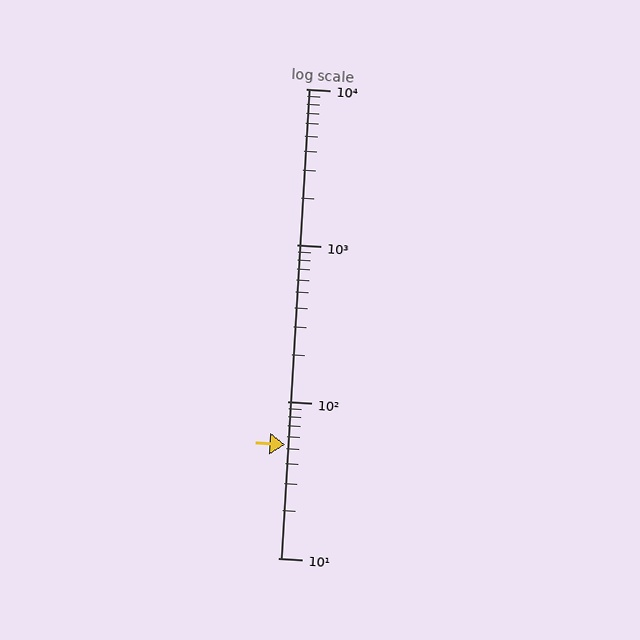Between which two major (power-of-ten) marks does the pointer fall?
The pointer is between 10 and 100.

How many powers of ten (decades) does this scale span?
The scale spans 3 decades, from 10 to 10000.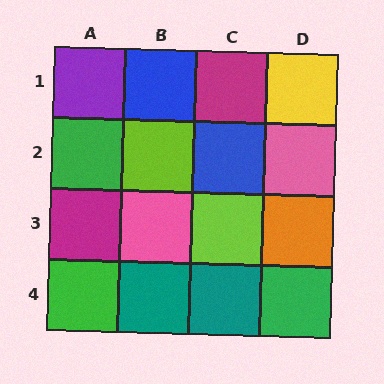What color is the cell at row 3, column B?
Pink.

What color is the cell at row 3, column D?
Orange.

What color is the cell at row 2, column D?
Pink.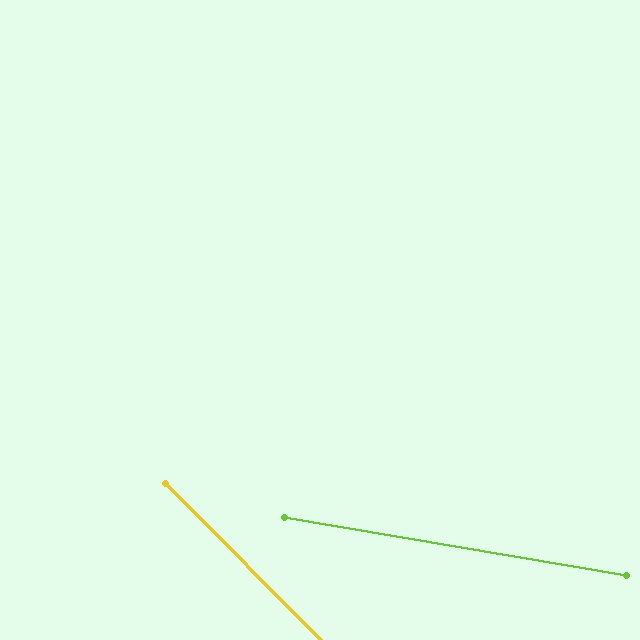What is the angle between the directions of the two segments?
Approximately 35 degrees.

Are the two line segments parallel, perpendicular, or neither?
Neither parallel nor perpendicular — they differ by about 35°.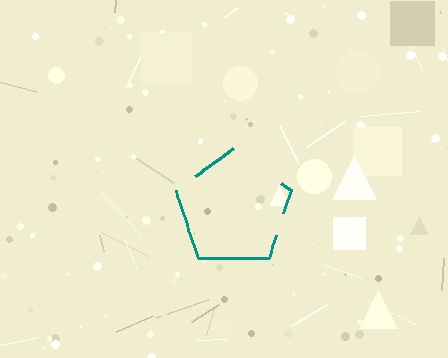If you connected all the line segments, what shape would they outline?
They would outline a pentagon.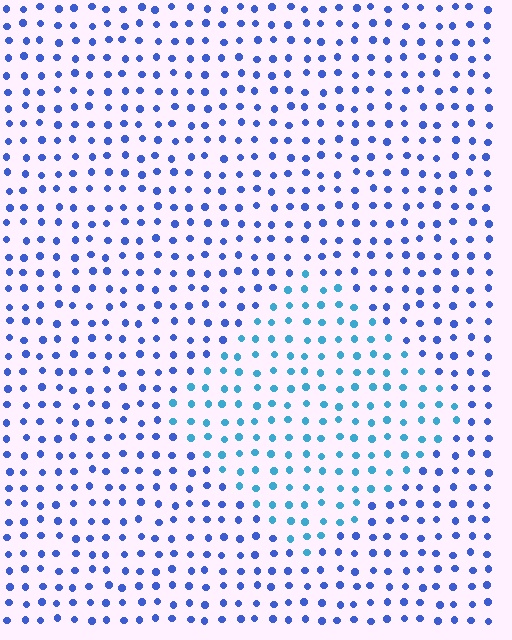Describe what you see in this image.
The image is filled with small blue elements in a uniform arrangement. A diamond-shaped region is visible where the elements are tinted to a slightly different hue, forming a subtle color boundary.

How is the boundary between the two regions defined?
The boundary is defined purely by a slight shift in hue (about 31 degrees). Spacing, size, and orientation are identical on both sides.